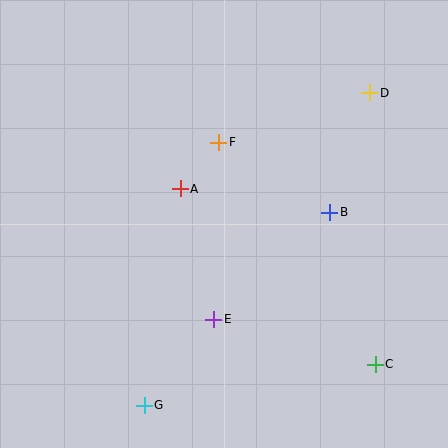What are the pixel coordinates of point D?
Point D is at (370, 93).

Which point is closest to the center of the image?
Point A at (180, 189) is closest to the center.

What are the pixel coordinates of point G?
Point G is at (144, 405).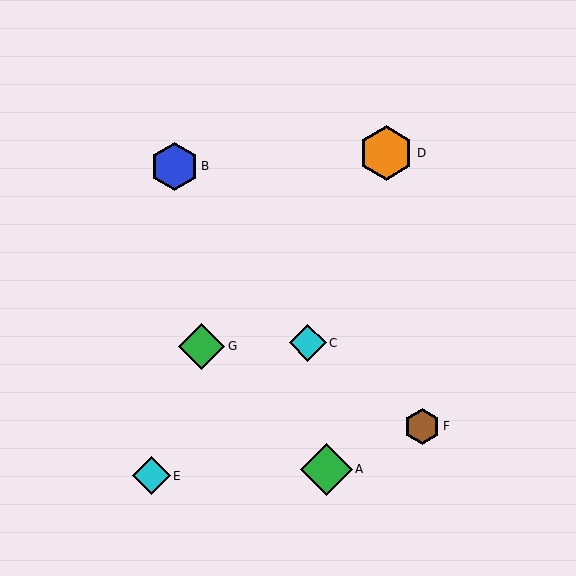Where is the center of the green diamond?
The center of the green diamond is at (202, 346).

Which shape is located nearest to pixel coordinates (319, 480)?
The green diamond (labeled A) at (326, 469) is nearest to that location.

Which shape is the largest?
The orange hexagon (labeled D) is the largest.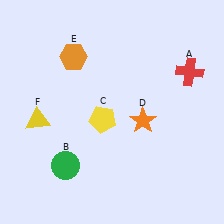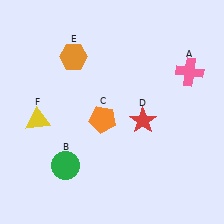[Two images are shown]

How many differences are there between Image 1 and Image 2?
There are 3 differences between the two images.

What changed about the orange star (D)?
In Image 1, D is orange. In Image 2, it changed to red.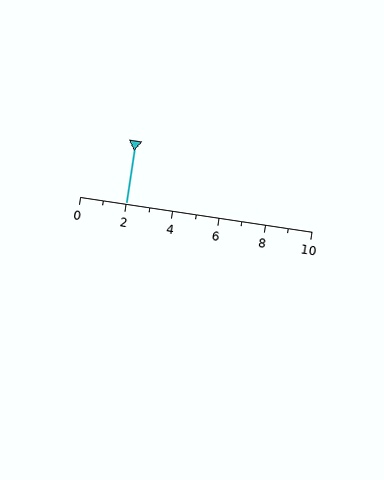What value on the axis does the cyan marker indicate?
The marker indicates approximately 2.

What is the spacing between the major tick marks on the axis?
The major ticks are spaced 2 apart.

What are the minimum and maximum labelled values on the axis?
The axis runs from 0 to 10.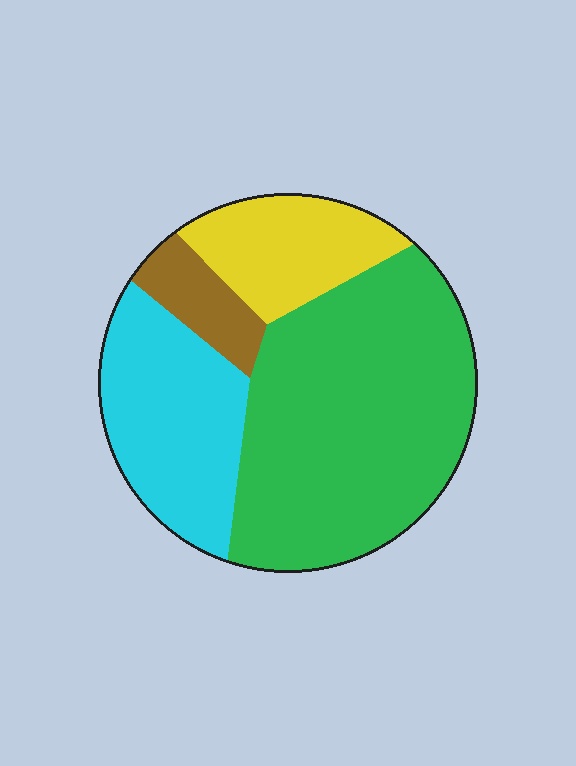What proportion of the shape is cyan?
Cyan covers roughly 25% of the shape.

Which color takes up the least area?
Brown, at roughly 10%.